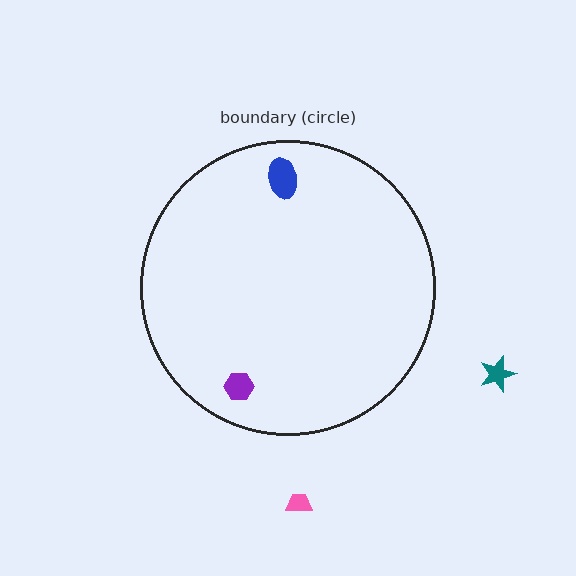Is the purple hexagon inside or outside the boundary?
Inside.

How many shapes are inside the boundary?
2 inside, 2 outside.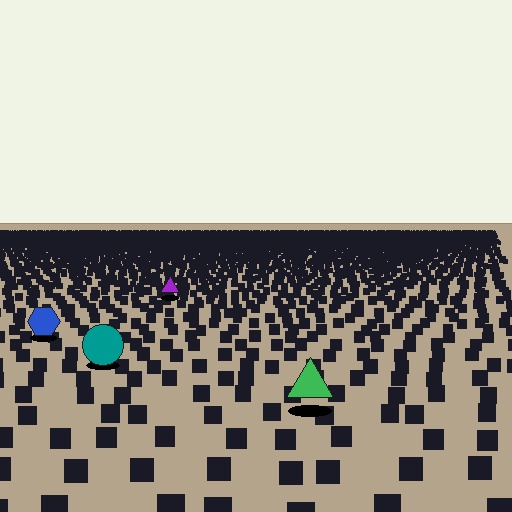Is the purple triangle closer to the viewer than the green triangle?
No. The green triangle is closer — you can tell from the texture gradient: the ground texture is coarser near it.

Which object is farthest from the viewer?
The purple triangle is farthest from the viewer. It appears smaller and the ground texture around it is denser.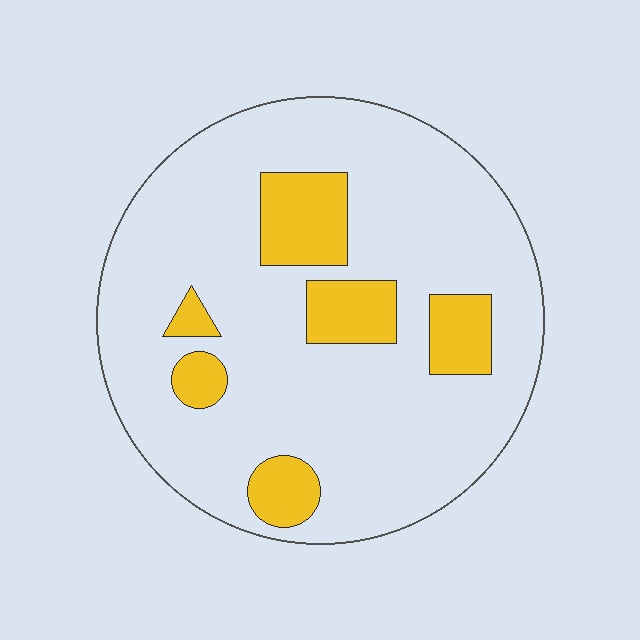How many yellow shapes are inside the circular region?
6.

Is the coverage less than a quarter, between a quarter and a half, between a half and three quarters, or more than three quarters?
Less than a quarter.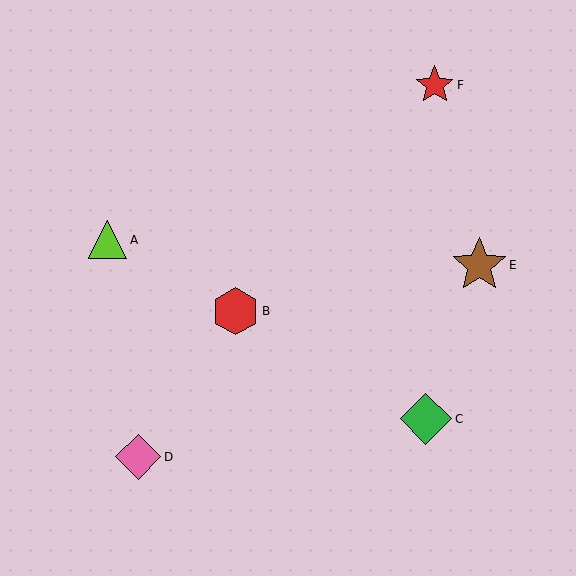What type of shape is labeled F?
Shape F is a red star.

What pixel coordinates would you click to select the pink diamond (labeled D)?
Click at (138, 457) to select the pink diamond D.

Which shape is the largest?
The brown star (labeled E) is the largest.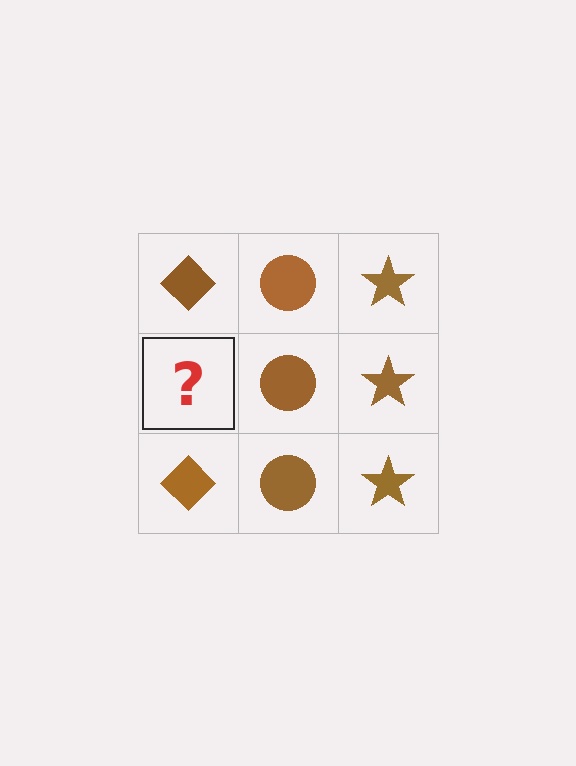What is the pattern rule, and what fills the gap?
The rule is that each column has a consistent shape. The gap should be filled with a brown diamond.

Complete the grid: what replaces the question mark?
The question mark should be replaced with a brown diamond.